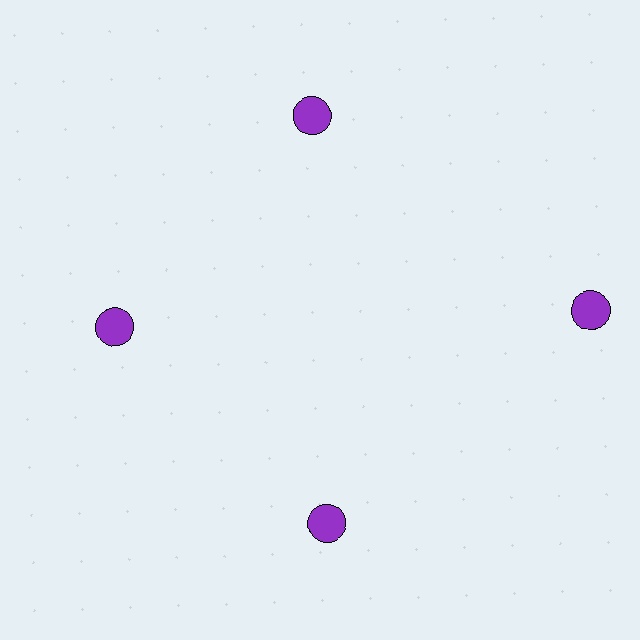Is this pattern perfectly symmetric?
No. The 4 purple circles are arranged in a ring, but one element near the 3 o'clock position is pushed outward from the center, breaking the 4-fold rotational symmetry.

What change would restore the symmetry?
The symmetry would be restored by moving it inward, back onto the ring so that all 4 circles sit at equal angles and equal distance from the center.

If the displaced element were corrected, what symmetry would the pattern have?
It would have 4-fold rotational symmetry — the pattern would map onto itself every 90 degrees.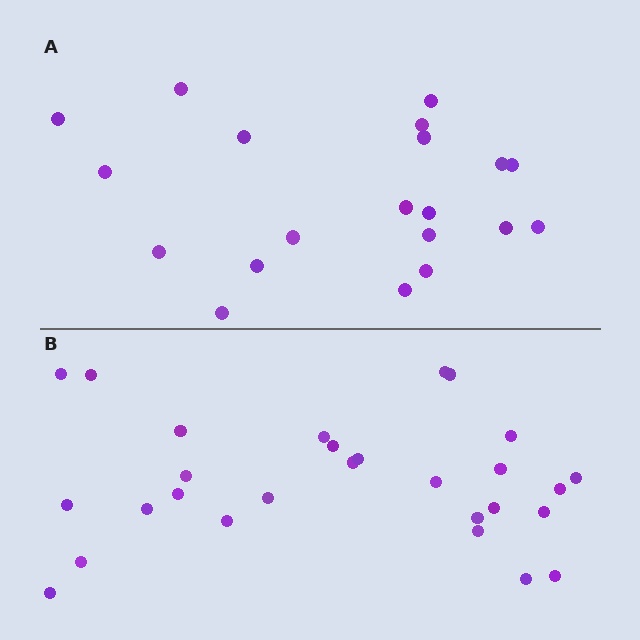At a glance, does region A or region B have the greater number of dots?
Region B (the bottom region) has more dots.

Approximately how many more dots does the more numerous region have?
Region B has roughly 8 or so more dots than region A.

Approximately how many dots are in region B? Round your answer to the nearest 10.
About 30 dots. (The exact count is 28, which rounds to 30.)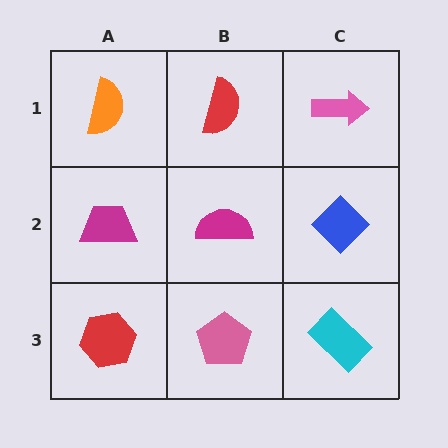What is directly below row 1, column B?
A magenta semicircle.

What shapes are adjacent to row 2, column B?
A red semicircle (row 1, column B), a pink pentagon (row 3, column B), a magenta trapezoid (row 2, column A), a blue diamond (row 2, column C).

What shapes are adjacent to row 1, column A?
A magenta trapezoid (row 2, column A), a red semicircle (row 1, column B).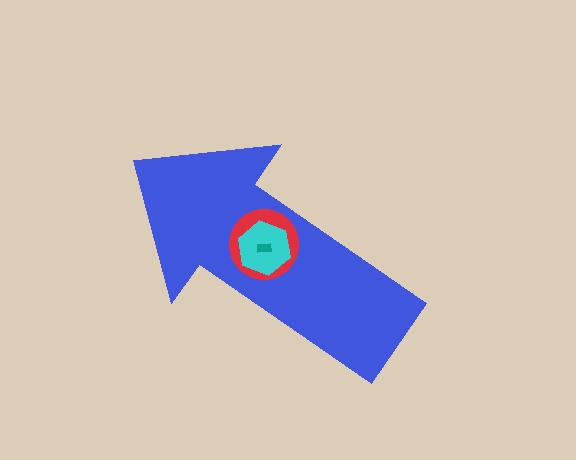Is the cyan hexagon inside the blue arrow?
Yes.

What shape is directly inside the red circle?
The cyan hexagon.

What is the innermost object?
The teal rectangle.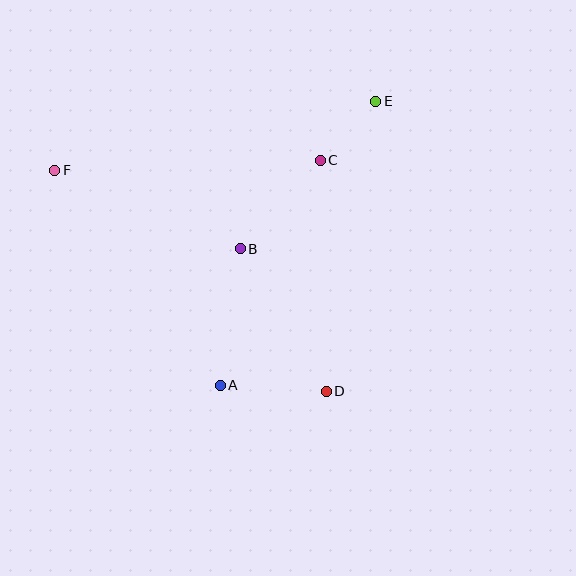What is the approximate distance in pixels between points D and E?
The distance between D and E is approximately 294 pixels.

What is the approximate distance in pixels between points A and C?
The distance between A and C is approximately 246 pixels.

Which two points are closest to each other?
Points C and E are closest to each other.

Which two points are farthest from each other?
Points D and F are farthest from each other.